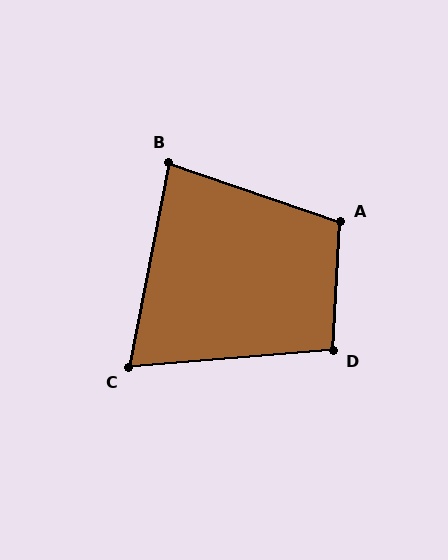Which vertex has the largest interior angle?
A, at approximately 106 degrees.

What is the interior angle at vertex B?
Approximately 82 degrees (acute).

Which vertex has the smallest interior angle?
C, at approximately 74 degrees.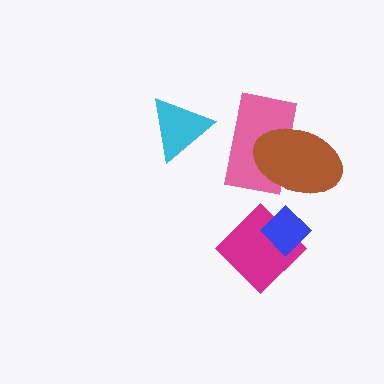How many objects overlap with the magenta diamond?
1 object overlaps with the magenta diamond.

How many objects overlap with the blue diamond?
1 object overlaps with the blue diamond.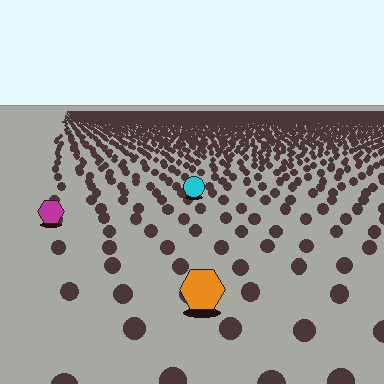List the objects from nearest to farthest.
From nearest to farthest: the orange hexagon, the magenta hexagon, the cyan circle.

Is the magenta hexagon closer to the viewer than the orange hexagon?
No. The orange hexagon is closer — you can tell from the texture gradient: the ground texture is coarser near it.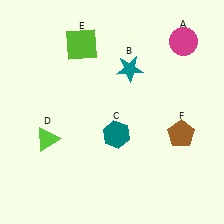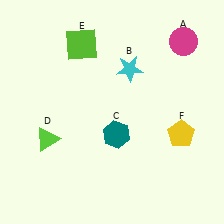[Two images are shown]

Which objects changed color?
B changed from teal to cyan. F changed from brown to yellow.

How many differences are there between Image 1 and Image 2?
There are 2 differences between the two images.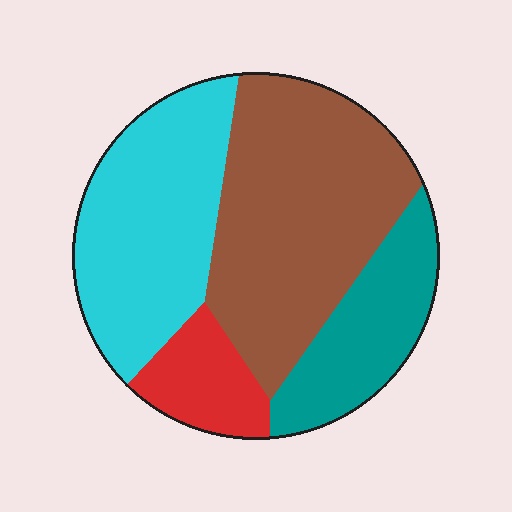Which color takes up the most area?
Brown, at roughly 40%.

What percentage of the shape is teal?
Teal covers around 20% of the shape.